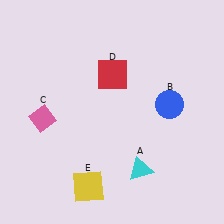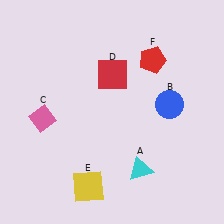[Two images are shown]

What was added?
A red pentagon (F) was added in Image 2.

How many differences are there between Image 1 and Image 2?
There is 1 difference between the two images.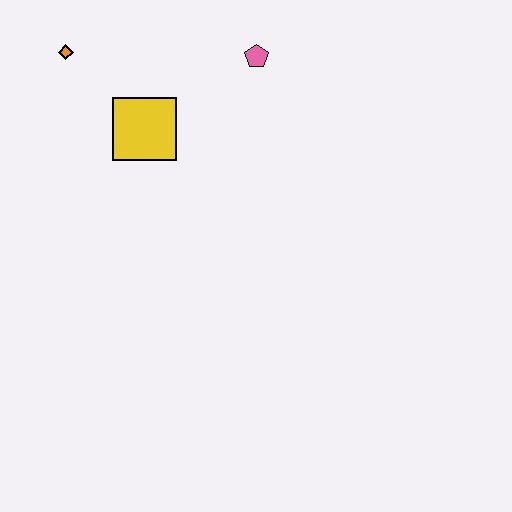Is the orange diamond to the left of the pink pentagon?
Yes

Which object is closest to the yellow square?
The orange diamond is closest to the yellow square.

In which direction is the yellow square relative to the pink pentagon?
The yellow square is to the left of the pink pentagon.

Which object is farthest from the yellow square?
The pink pentagon is farthest from the yellow square.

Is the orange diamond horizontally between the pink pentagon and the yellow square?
No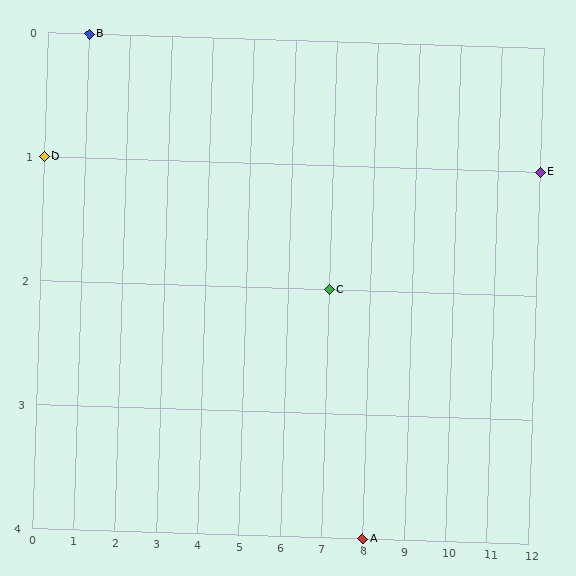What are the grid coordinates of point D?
Point D is at grid coordinates (0, 1).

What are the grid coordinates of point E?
Point E is at grid coordinates (12, 1).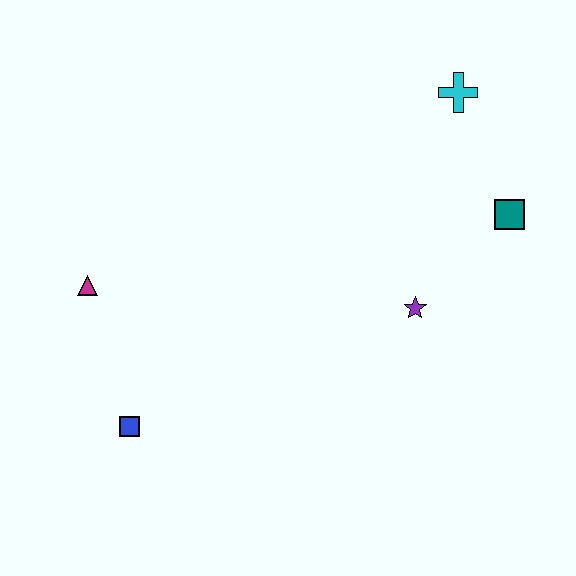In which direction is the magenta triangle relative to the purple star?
The magenta triangle is to the left of the purple star.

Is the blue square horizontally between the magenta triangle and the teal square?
Yes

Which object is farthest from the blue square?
The cyan cross is farthest from the blue square.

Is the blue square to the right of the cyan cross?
No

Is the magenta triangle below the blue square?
No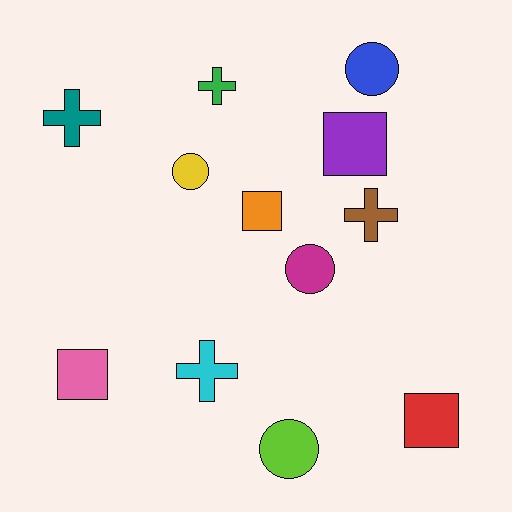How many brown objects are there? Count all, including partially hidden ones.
There is 1 brown object.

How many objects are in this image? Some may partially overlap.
There are 12 objects.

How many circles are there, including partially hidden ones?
There are 4 circles.